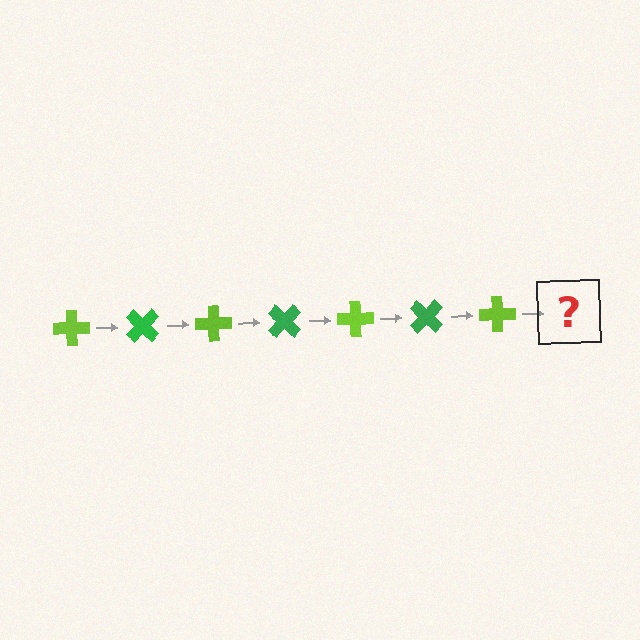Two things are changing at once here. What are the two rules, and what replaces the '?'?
The two rules are that it rotates 45 degrees each step and the color cycles through lime and green. The '?' should be a green cross, rotated 315 degrees from the start.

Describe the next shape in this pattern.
It should be a green cross, rotated 315 degrees from the start.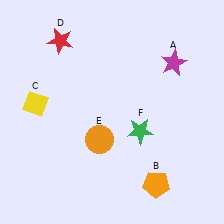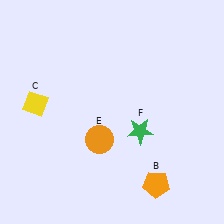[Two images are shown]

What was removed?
The magenta star (A), the red star (D) were removed in Image 2.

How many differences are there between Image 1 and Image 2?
There are 2 differences between the two images.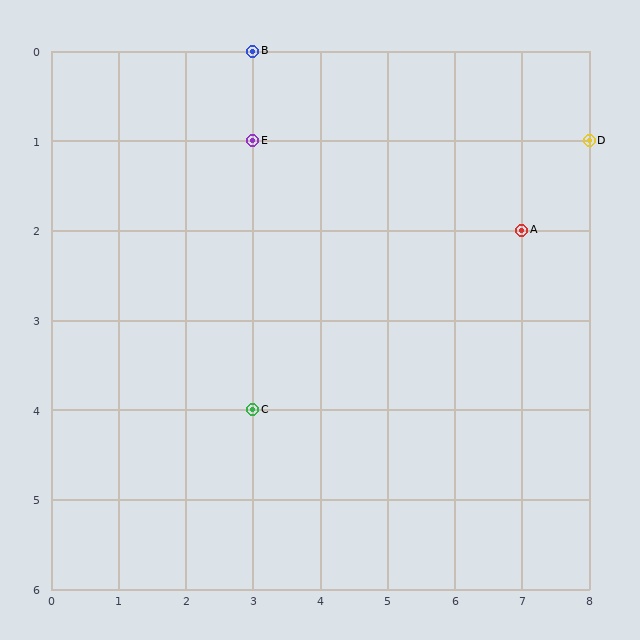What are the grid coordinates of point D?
Point D is at grid coordinates (8, 1).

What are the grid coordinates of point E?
Point E is at grid coordinates (3, 1).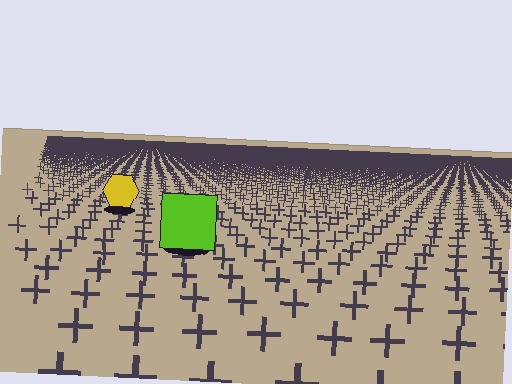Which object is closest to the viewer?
The lime square is closest. The texture marks near it are larger and more spread out.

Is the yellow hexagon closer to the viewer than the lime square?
No. The lime square is closer — you can tell from the texture gradient: the ground texture is coarser near it.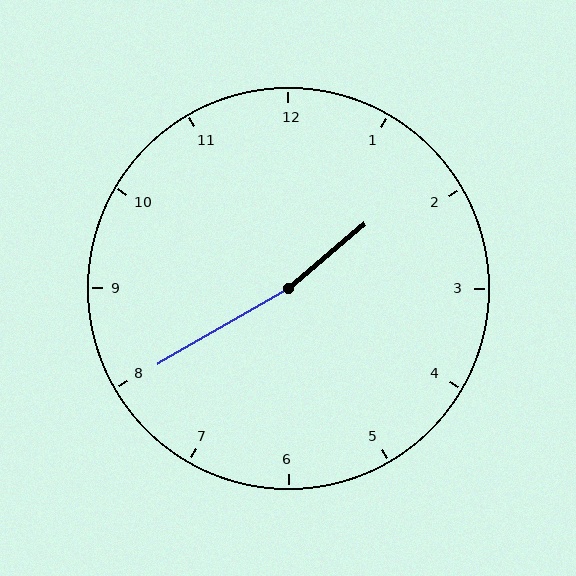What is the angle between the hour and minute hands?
Approximately 170 degrees.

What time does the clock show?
1:40.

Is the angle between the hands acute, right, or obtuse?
It is obtuse.